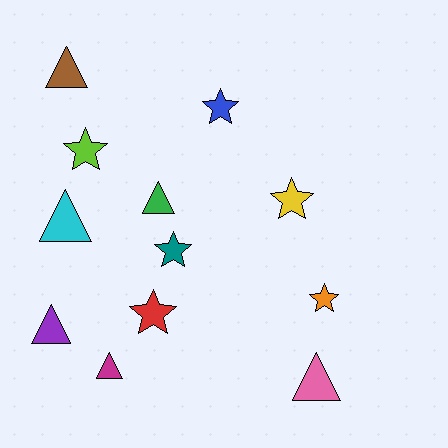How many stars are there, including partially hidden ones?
There are 6 stars.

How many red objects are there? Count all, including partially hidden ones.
There is 1 red object.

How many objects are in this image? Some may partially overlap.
There are 12 objects.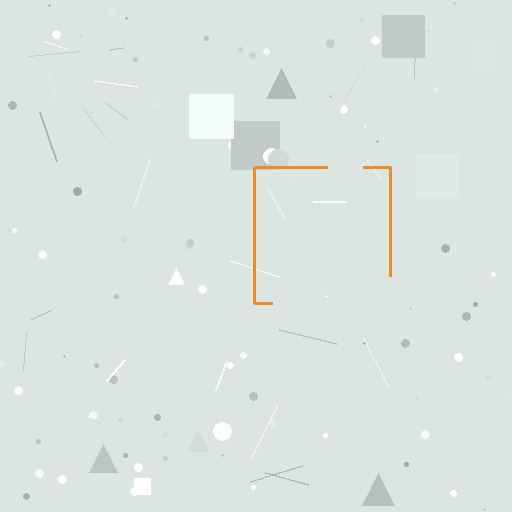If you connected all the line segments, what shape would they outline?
They would outline a square.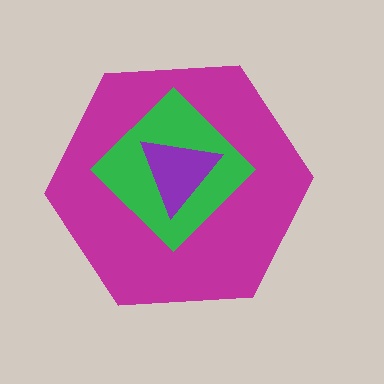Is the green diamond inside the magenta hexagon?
Yes.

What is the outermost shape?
The magenta hexagon.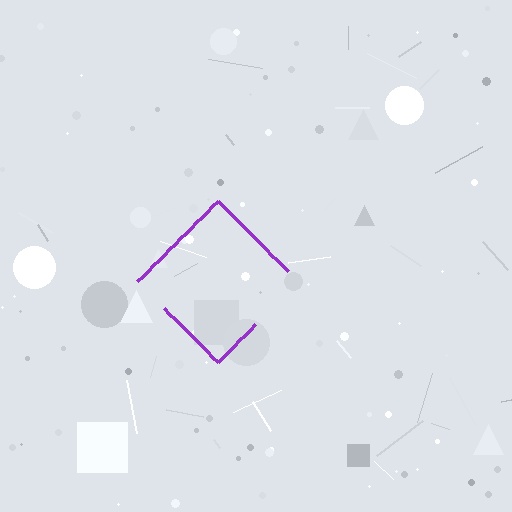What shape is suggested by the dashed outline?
The dashed outline suggests a diamond.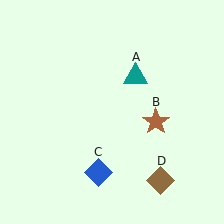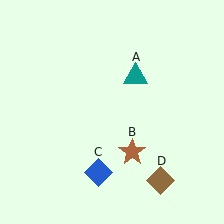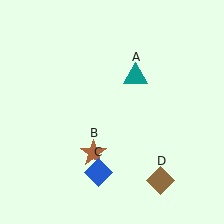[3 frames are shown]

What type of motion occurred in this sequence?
The brown star (object B) rotated clockwise around the center of the scene.